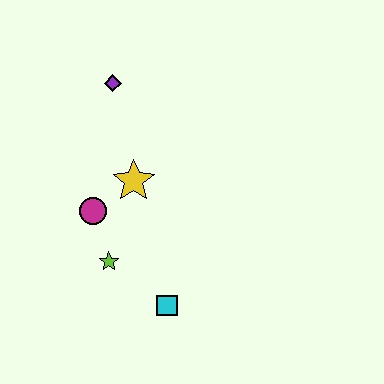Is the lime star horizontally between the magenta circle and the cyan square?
Yes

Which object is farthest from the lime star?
The purple diamond is farthest from the lime star.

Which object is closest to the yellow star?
The magenta circle is closest to the yellow star.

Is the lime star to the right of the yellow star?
No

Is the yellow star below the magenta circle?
No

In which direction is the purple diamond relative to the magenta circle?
The purple diamond is above the magenta circle.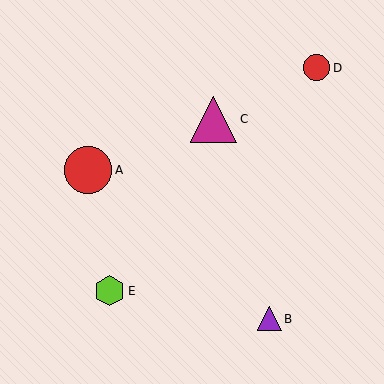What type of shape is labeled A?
Shape A is a red circle.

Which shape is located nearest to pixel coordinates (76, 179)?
The red circle (labeled A) at (88, 170) is nearest to that location.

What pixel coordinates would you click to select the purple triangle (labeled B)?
Click at (269, 319) to select the purple triangle B.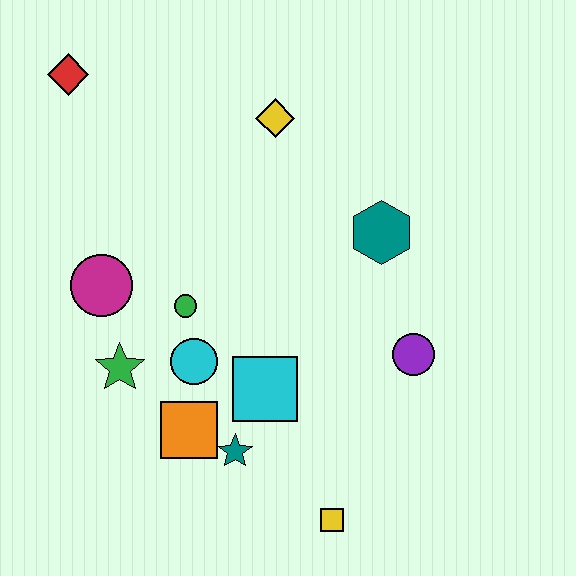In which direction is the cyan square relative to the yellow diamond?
The cyan square is below the yellow diamond.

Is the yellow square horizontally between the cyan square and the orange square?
No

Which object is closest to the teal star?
The orange square is closest to the teal star.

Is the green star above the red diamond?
No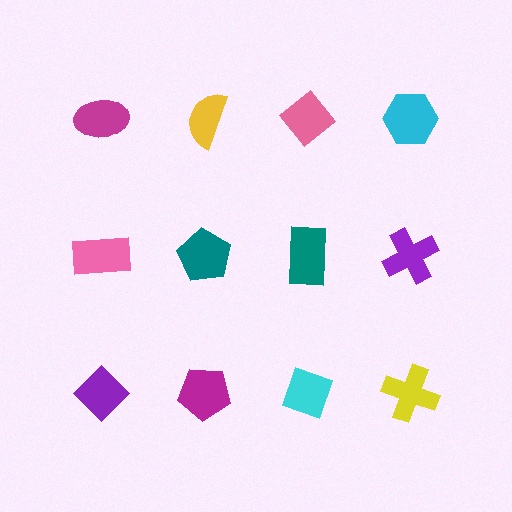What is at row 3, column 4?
A yellow cross.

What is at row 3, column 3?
A cyan diamond.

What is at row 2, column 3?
A teal rectangle.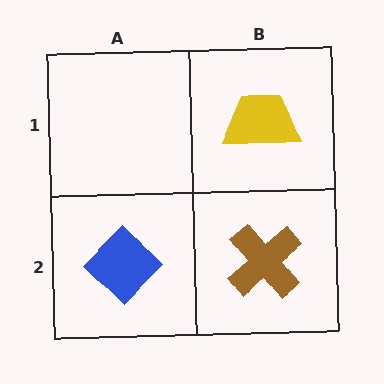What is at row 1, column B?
A yellow trapezoid.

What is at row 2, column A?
A blue diamond.